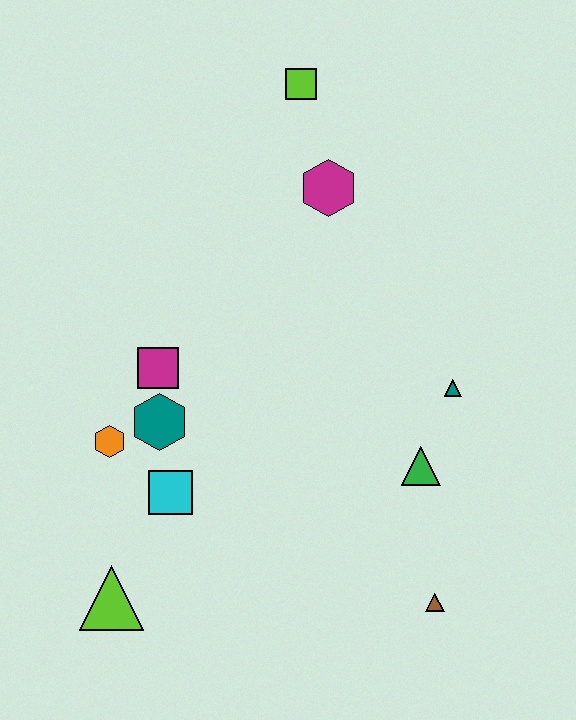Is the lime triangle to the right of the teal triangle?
No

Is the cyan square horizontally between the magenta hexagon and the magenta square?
Yes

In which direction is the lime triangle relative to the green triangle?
The lime triangle is to the left of the green triangle.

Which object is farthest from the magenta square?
The brown triangle is farthest from the magenta square.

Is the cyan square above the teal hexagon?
No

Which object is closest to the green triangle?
The teal triangle is closest to the green triangle.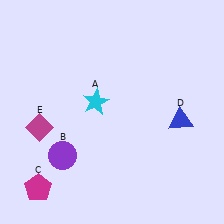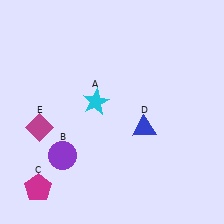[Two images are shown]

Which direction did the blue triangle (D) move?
The blue triangle (D) moved left.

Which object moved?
The blue triangle (D) moved left.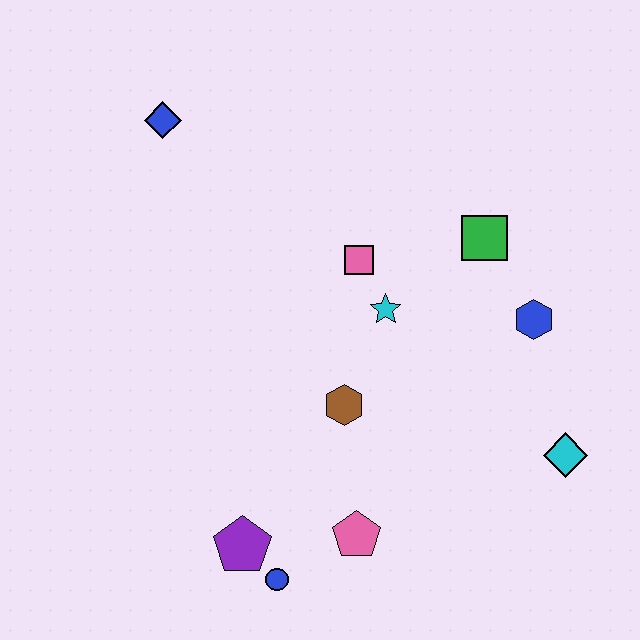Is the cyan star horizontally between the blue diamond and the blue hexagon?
Yes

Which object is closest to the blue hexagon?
The green square is closest to the blue hexagon.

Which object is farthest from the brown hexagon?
The blue diamond is farthest from the brown hexagon.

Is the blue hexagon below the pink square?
Yes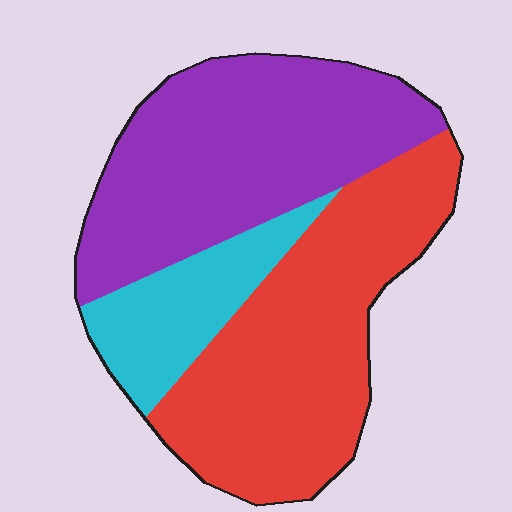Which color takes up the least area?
Cyan, at roughly 15%.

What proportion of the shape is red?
Red takes up about two fifths (2/5) of the shape.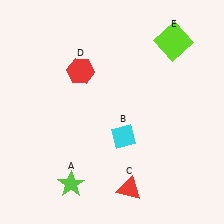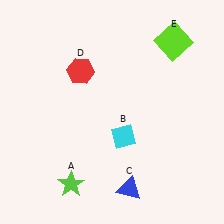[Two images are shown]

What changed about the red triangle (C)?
In Image 1, C is red. In Image 2, it changed to blue.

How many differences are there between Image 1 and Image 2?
There is 1 difference between the two images.